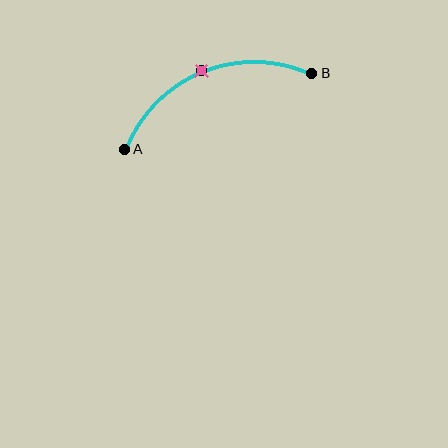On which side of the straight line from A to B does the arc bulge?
The arc bulges above the straight line connecting A and B.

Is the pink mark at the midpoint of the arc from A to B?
Yes. The pink mark lies on the arc at equal arc-length from both A and B — it is the arc midpoint.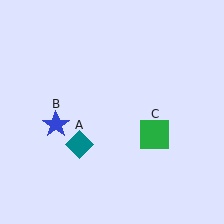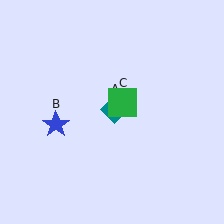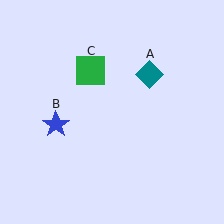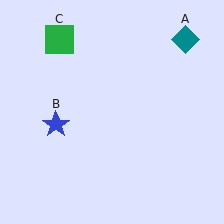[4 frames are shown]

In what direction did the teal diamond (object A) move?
The teal diamond (object A) moved up and to the right.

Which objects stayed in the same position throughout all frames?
Blue star (object B) remained stationary.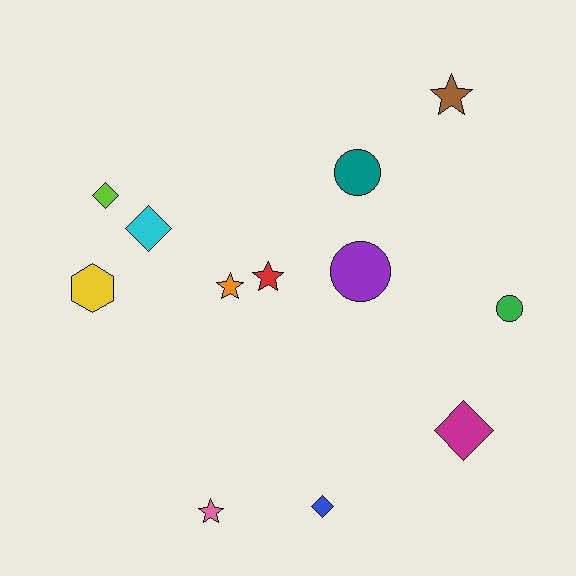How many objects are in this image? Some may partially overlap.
There are 12 objects.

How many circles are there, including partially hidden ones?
There are 3 circles.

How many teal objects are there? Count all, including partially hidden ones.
There is 1 teal object.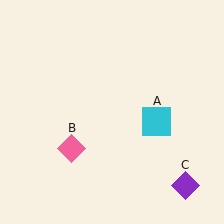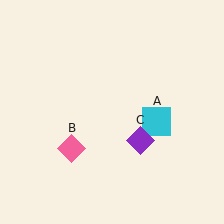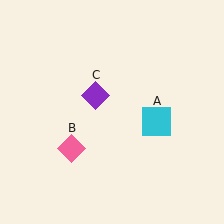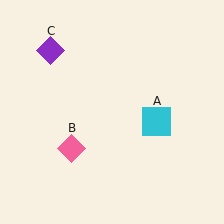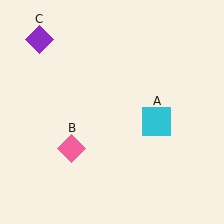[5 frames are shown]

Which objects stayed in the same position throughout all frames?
Cyan square (object A) and pink diamond (object B) remained stationary.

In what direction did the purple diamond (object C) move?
The purple diamond (object C) moved up and to the left.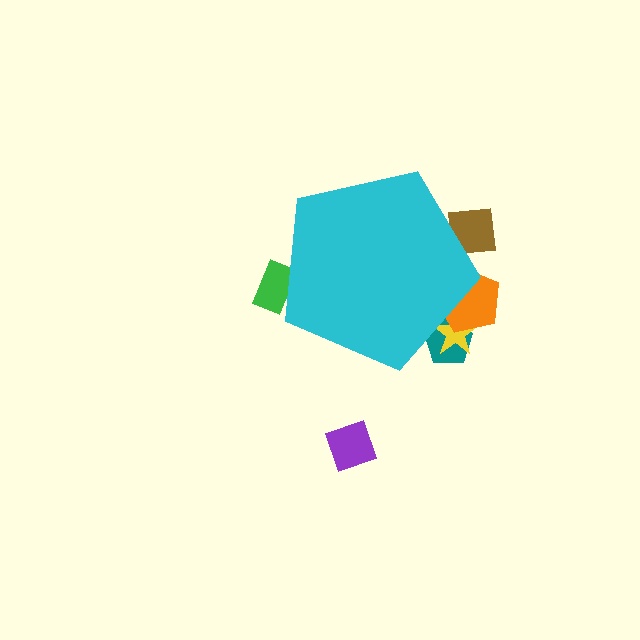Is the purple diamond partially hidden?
No, the purple diamond is fully visible.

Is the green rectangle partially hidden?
Yes, the green rectangle is partially hidden behind the cyan pentagon.